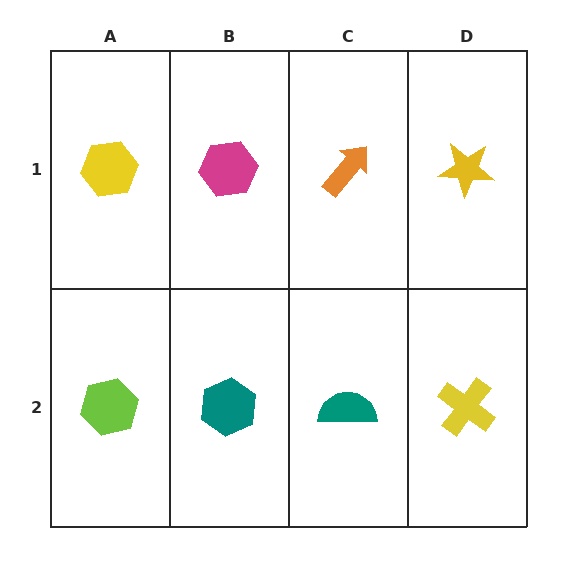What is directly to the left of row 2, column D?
A teal semicircle.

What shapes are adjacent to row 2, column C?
An orange arrow (row 1, column C), a teal hexagon (row 2, column B), a yellow cross (row 2, column D).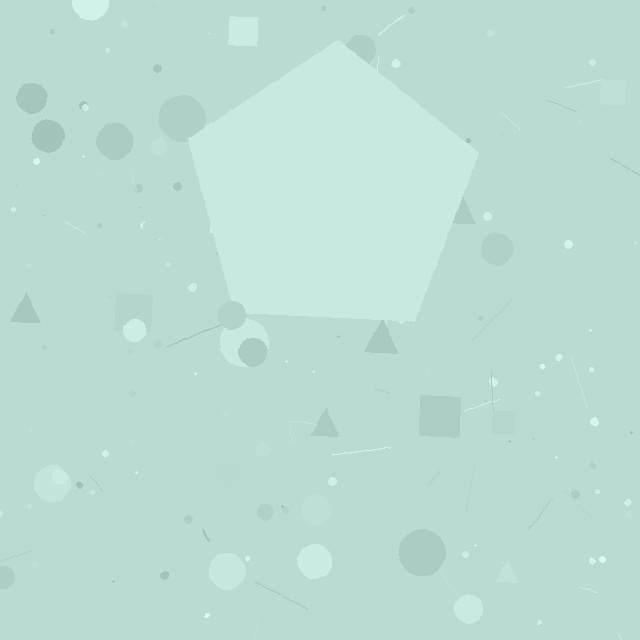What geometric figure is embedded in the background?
A pentagon is embedded in the background.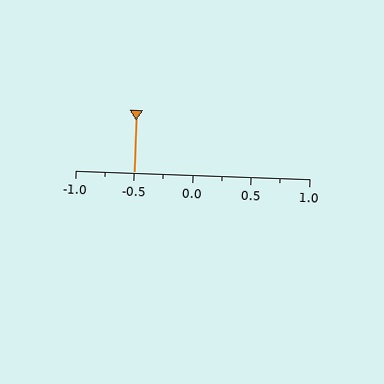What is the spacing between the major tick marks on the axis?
The major ticks are spaced 0.5 apart.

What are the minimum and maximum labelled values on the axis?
The axis runs from -1.0 to 1.0.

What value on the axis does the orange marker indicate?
The marker indicates approximately -0.5.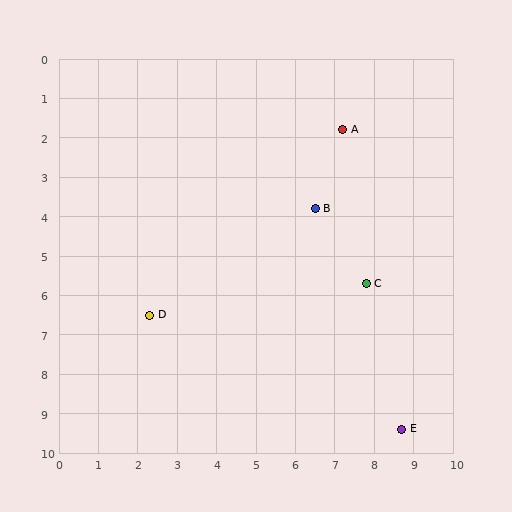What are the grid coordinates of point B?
Point B is at approximately (6.5, 3.8).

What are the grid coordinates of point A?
Point A is at approximately (7.2, 1.8).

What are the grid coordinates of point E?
Point E is at approximately (8.7, 9.4).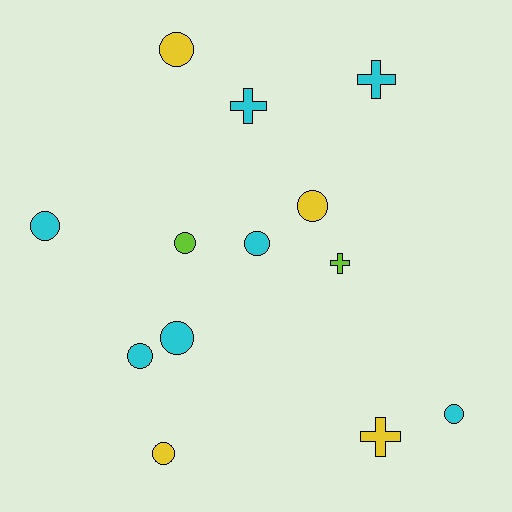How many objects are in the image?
There are 13 objects.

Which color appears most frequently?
Cyan, with 7 objects.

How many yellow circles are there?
There are 3 yellow circles.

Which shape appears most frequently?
Circle, with 9 objects.